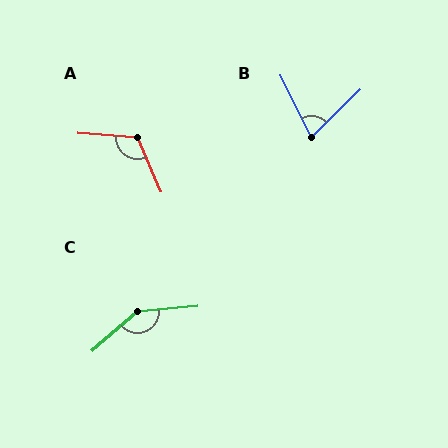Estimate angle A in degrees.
Approximately 118 degrees.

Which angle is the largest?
C, at approximately 144 degrees.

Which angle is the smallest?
B, at approximately 72 degrees.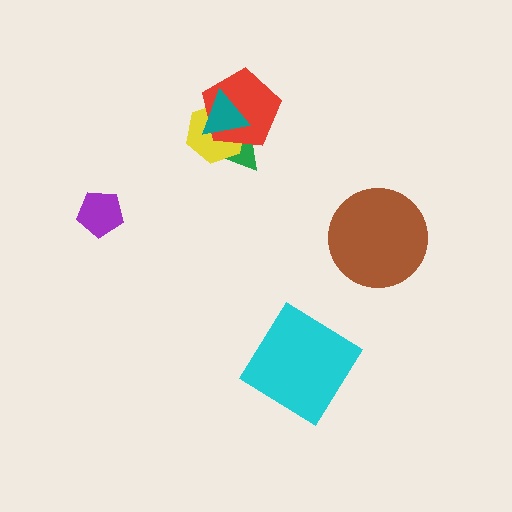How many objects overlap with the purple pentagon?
0 objects overlap with the purple pentagon.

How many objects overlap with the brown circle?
0 objects overlap with the brown circle.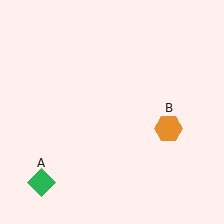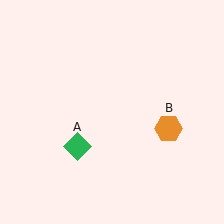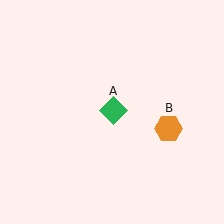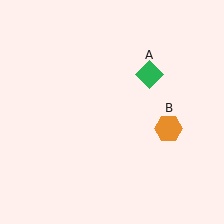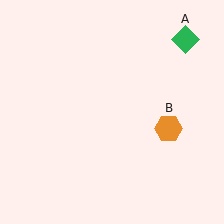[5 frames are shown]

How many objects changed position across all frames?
1 object changed position: green diamond (object A).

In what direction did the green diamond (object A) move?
The green diamond (object A) moved up and to the right.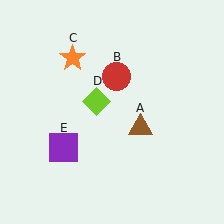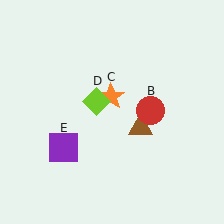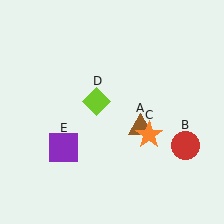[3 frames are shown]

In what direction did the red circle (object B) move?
The red circle (object B) moved down and to the right.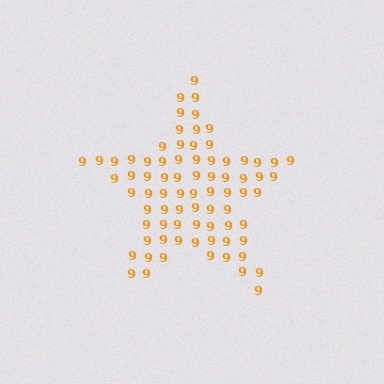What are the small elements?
The small elements are digit 9's.